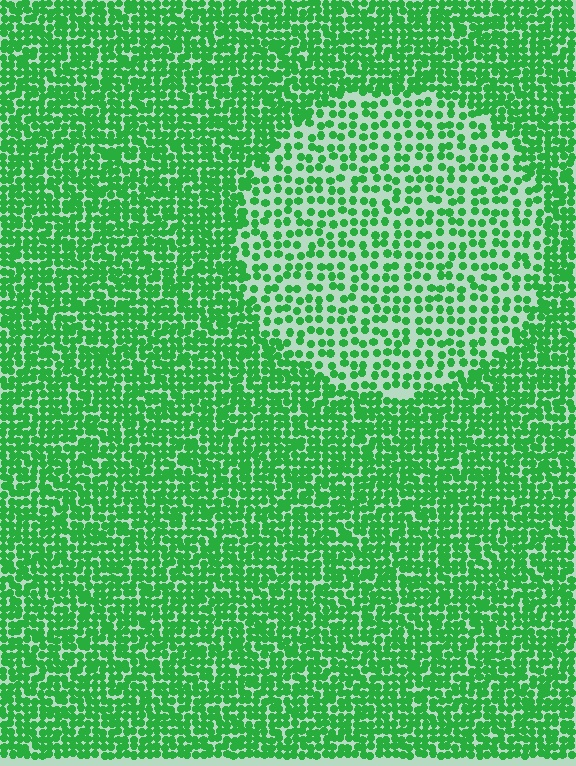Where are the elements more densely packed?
The elements are more densely packed outside the circle boundary.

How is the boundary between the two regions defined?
The boundary is defined by a change in element density (approximately 2.0x ratio). All elements are the same color, size, and shape.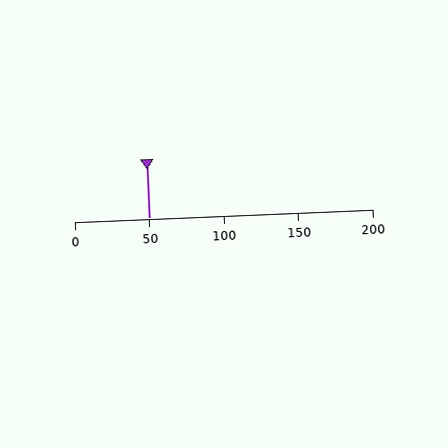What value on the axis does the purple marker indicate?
The marker indicates approximately 50.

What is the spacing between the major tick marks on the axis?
The major ticks are spaced 50 apart.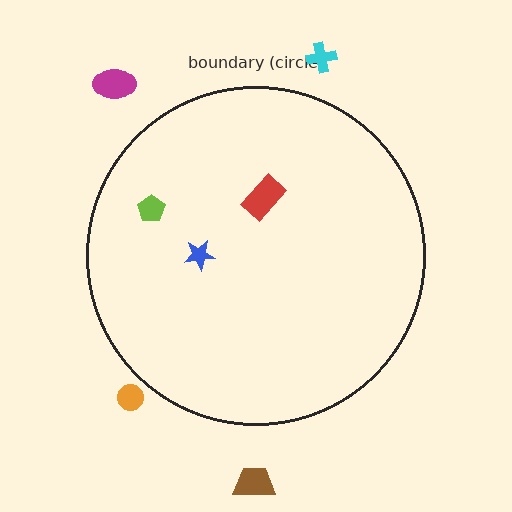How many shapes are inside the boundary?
3 inside, 4 outside.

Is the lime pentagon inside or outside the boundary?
Inside.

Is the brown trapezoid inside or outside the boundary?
Outside.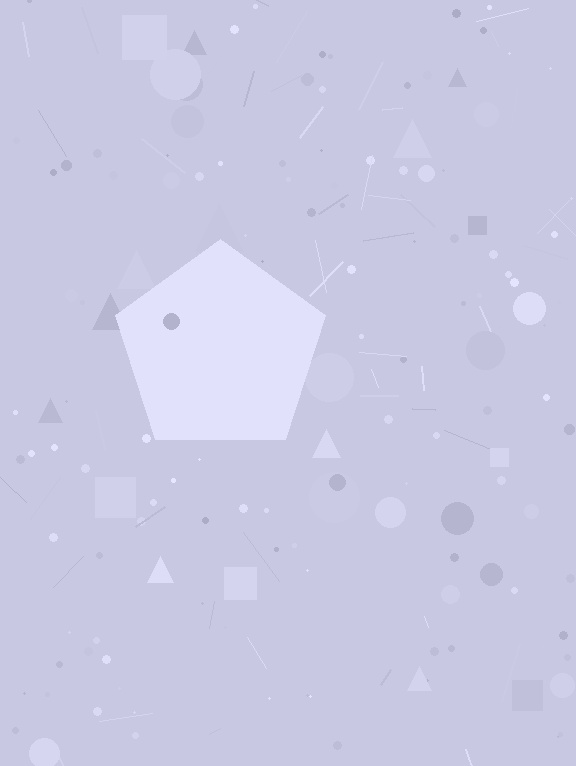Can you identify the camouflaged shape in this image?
The camouflaged shape is a pentagon.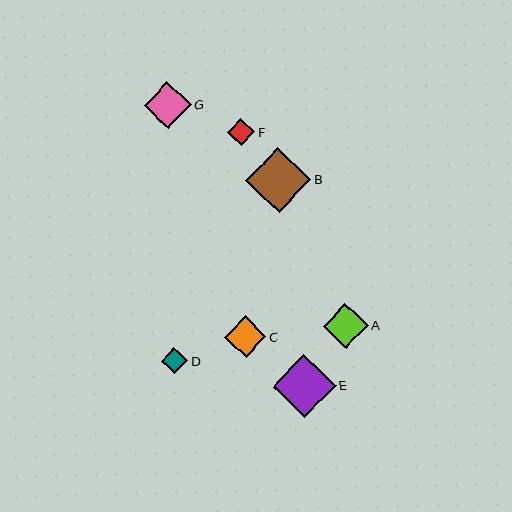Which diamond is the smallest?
Diamond D is the smallest with a size of approximately 27 pixels.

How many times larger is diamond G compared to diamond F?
Diamond G is approximately 1.7 times the size of diamond F.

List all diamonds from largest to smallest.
From largest to smallest: B, E, G, A, C, F, D.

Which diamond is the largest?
Diamond B is the largest with a size of approximately 65 pixels.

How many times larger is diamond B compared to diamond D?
Diamond B is approximately 2.4 times the size of diamond D.